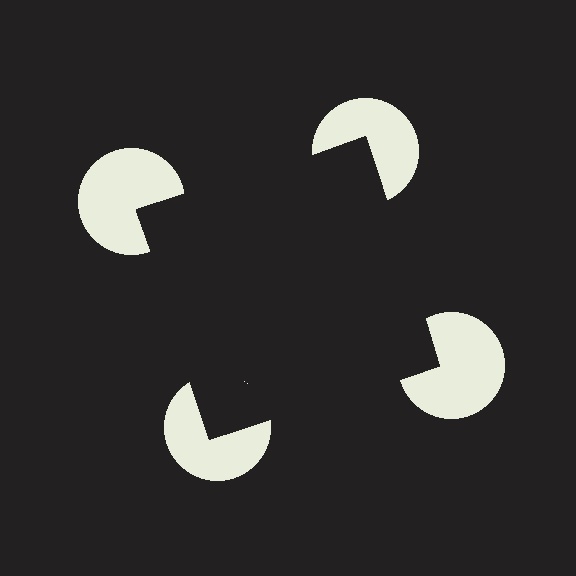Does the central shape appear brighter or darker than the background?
It typically appears slightly darker than the background, even though no actual brightness change is drawn.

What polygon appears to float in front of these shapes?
An illusory square — its edges are inferred from the aligned wedge cuts in the pac-man discs, not physically drawn.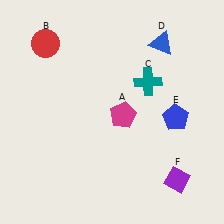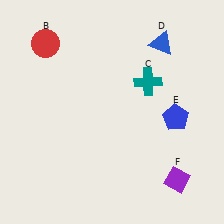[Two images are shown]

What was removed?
The magenta pentagon (A) was removed in Image 2.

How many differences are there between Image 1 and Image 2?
There is 1 difference between the two images.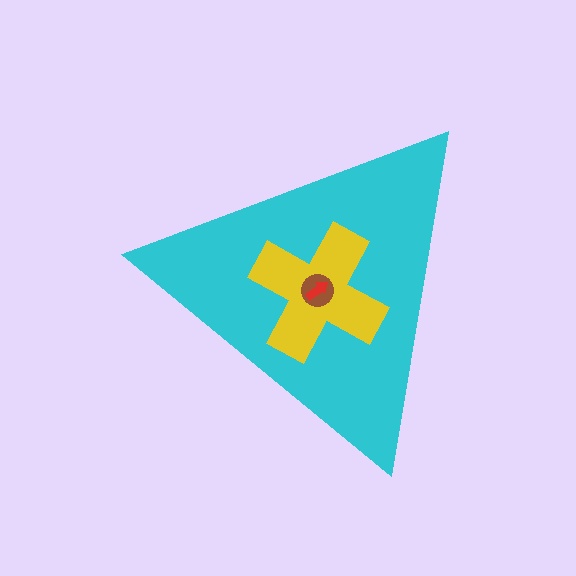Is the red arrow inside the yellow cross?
Yes.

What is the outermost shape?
The cyan triangle.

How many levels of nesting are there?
4.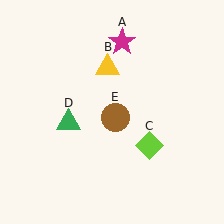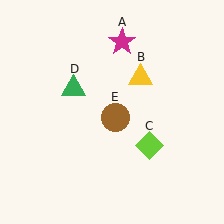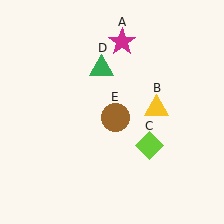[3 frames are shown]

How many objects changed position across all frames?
2 objects changed position: yellow triangle (object B), green triangle (object D).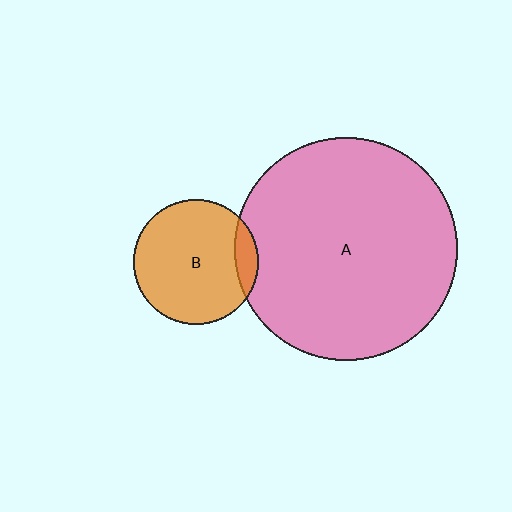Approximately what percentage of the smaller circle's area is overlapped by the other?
Approximately 10%.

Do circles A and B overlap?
Yes.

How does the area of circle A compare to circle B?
Approximately 3.2 times.